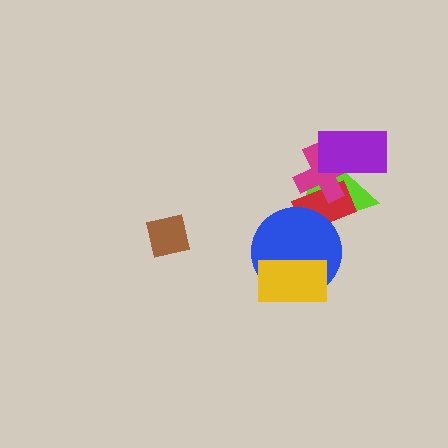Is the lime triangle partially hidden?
Yes, it is partially covered by another shape.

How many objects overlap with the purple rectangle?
2 objects overlap with the purple rectangle.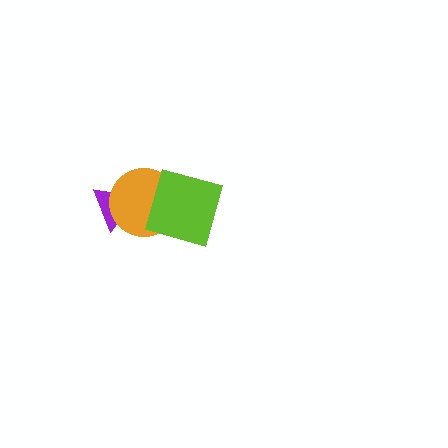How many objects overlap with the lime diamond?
1 object overlaps with the lime diamond.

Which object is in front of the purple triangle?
The orange circle is in front of the purple triangle.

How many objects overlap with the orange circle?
2 objects overlap with the orange circle.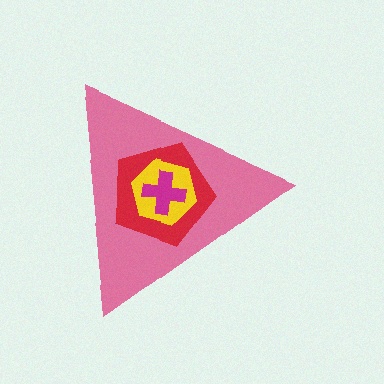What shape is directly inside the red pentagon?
The yellow hexagon.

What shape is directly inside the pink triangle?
The red pentagon.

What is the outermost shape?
The pink triangle.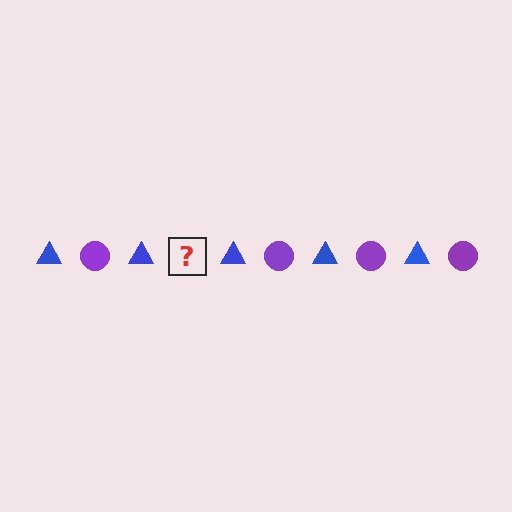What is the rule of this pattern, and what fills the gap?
The rule is that the pattern alternates between blue triangle and purple circle. The gap should be filled with a purple circle.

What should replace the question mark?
The question mark should be replaced with a purple circle.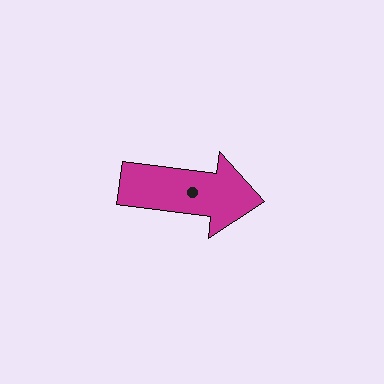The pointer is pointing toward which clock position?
Roughly 3 o'clock.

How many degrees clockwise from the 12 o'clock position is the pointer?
Approximately 97 degrees.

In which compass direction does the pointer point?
East.